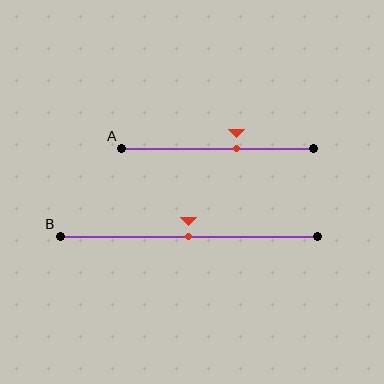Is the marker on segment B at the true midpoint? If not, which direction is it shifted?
Yes, the marker on segment B is at the true midpoint.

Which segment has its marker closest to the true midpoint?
Segment B has its marker closest to the true midpoint.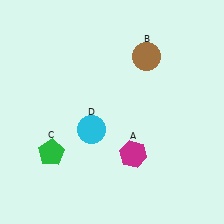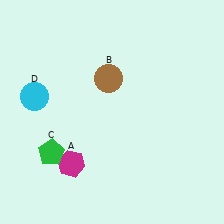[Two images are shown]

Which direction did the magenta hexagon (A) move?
The magenta hexagon (A) moved left.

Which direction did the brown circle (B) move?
The brown circle (B) moved left.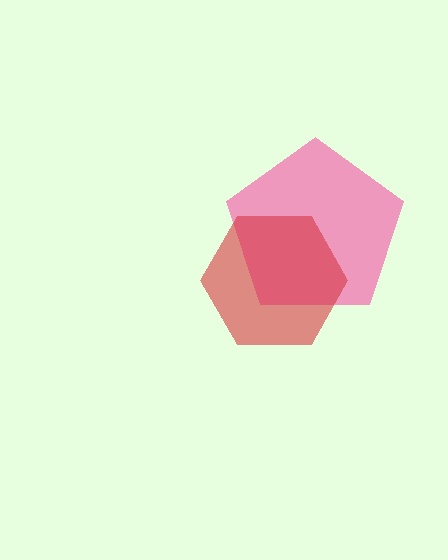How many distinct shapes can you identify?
There are 2 distinct shapes: a pink pentagon, a red hexagon.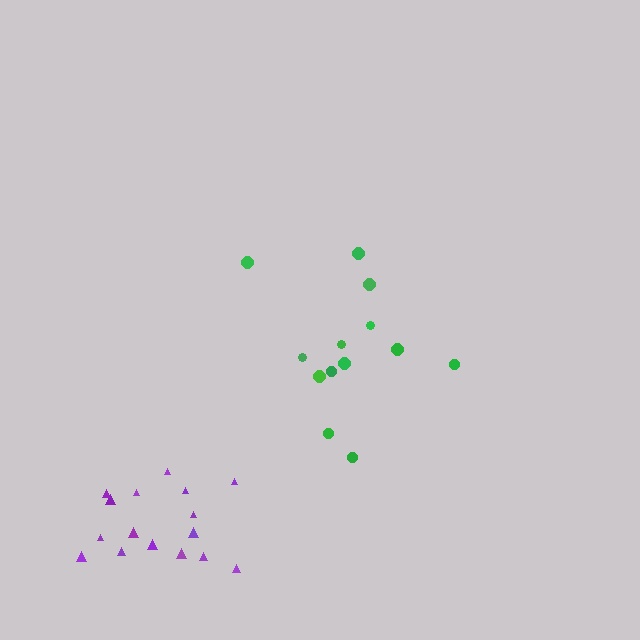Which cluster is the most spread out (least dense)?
Green.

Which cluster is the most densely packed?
Purple.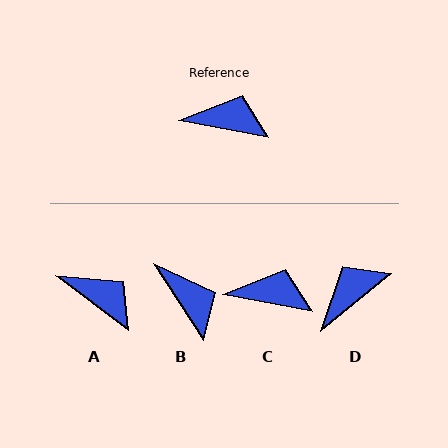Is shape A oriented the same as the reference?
No, it is off by about 27 degrees.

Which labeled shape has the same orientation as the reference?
C.